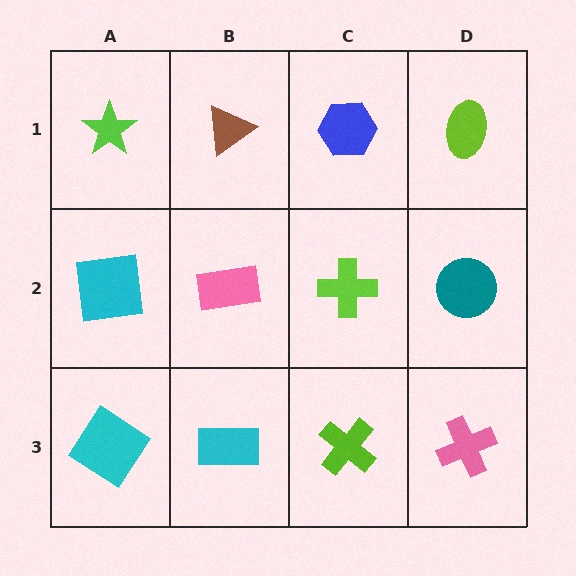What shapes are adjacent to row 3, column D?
A teal circle (row 2, column D), a lime cross (row 3, column C).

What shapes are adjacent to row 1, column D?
A teal circle (row 2, column D), a blue hexagon (row 1, column C).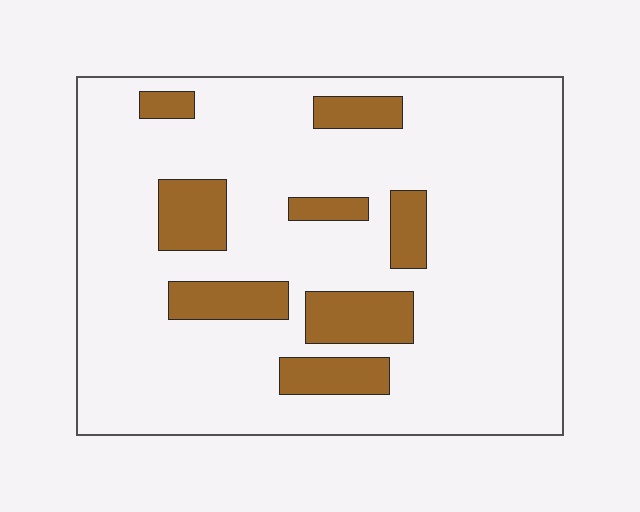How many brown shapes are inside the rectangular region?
8.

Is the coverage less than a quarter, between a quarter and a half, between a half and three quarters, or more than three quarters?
Less than a quarter.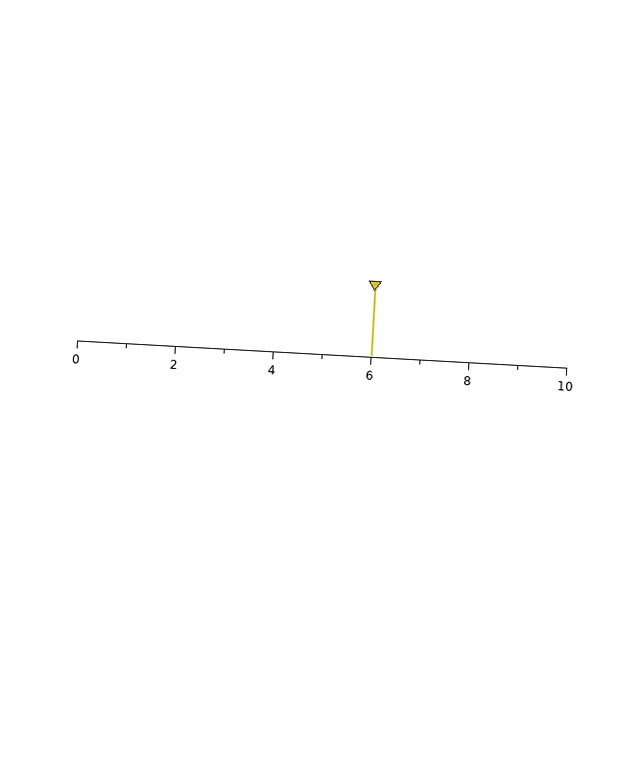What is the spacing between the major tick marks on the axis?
The major ticks are spaced 2 apart.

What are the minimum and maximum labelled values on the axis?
The axis runs from 0 to 10.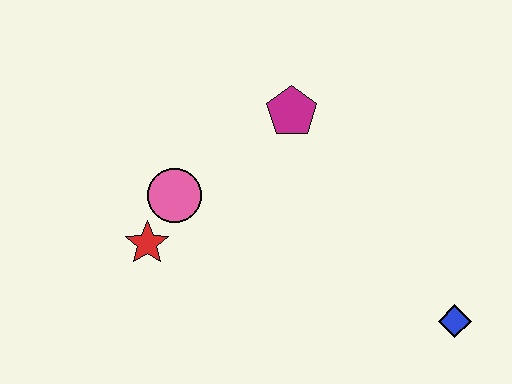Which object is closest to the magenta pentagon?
The pink circle is closest to the magenta pentagon.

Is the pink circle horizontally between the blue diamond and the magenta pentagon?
No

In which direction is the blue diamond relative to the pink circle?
The blue diamond is to the right of the pink circle.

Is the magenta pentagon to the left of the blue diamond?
Yes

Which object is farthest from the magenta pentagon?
The blue diamond is farthest from the magenta pentagon.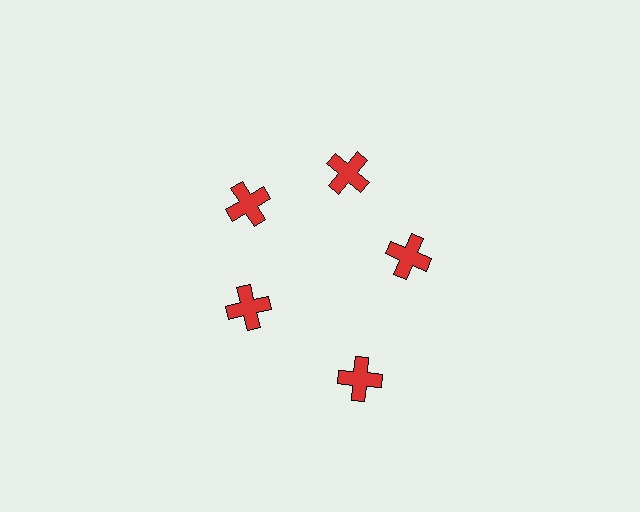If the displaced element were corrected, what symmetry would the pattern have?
It would have 5-fold rotational symmetry — the pattern would map onto itself every 72 degrees.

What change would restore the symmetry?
The symmetry would be restored by moving it inward, back onto the ring so that all 5 crosses sit at equal angles and equal distance from the center.